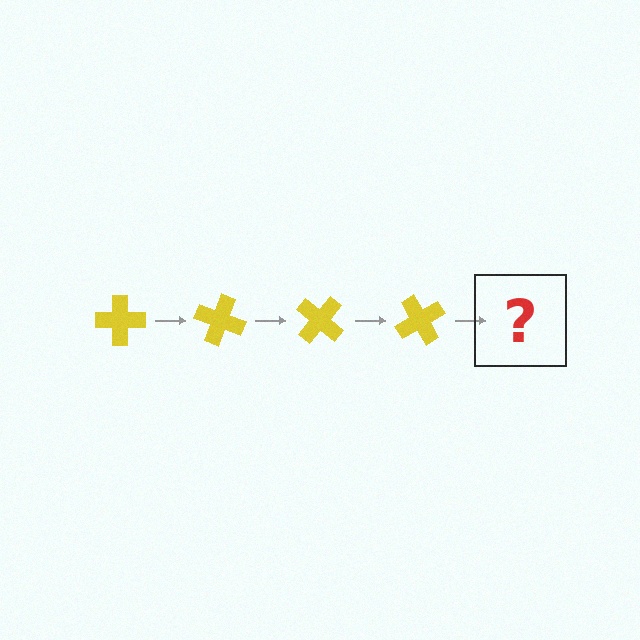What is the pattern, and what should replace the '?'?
The pattern is that the cross rotates 20 degrees each step. The '?' should be a yellow cross rotated 80 degrees.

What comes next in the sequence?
The next element should be a yellow cross rotated 80 degrees.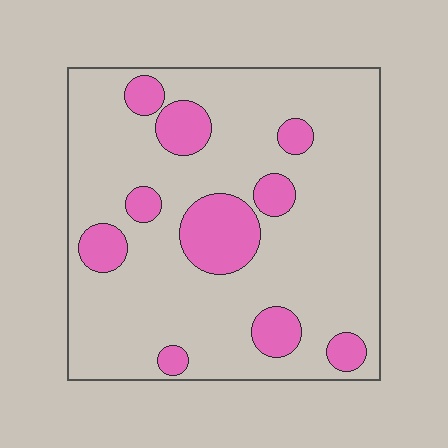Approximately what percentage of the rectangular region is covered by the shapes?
Approximately 20%.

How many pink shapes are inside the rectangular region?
10.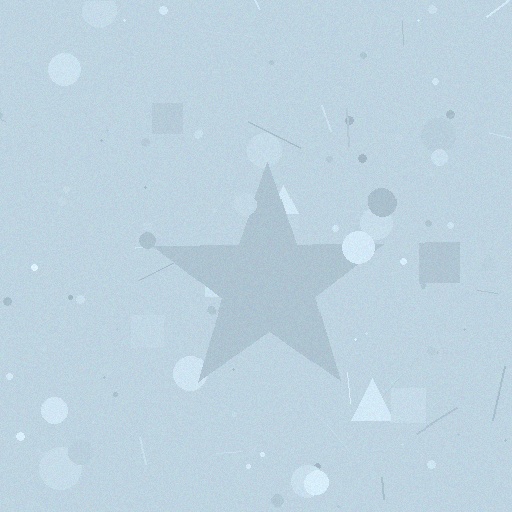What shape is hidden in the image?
A star is hidden in the image.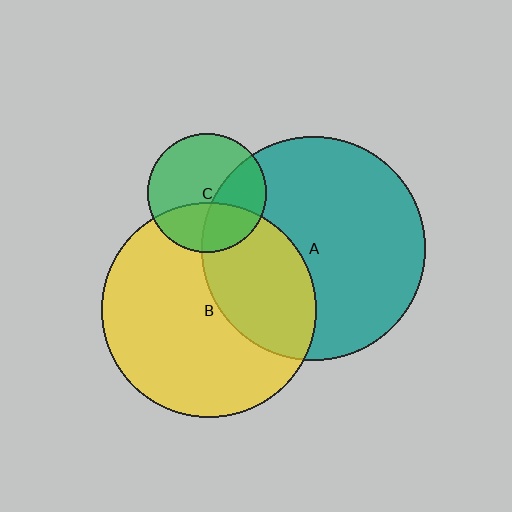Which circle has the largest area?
Circle A (teal).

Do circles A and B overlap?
Yes.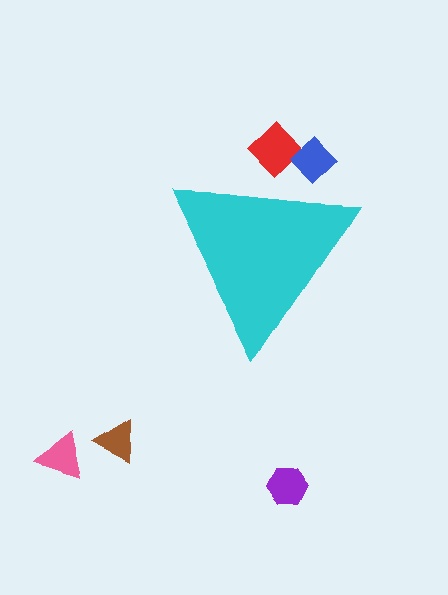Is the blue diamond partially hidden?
Yes, the blue diamond is partially hidden behind the cyan triangle.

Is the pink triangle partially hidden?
No, the pink triangle is fully visible.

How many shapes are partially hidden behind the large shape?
2 shapes are partially hidden.